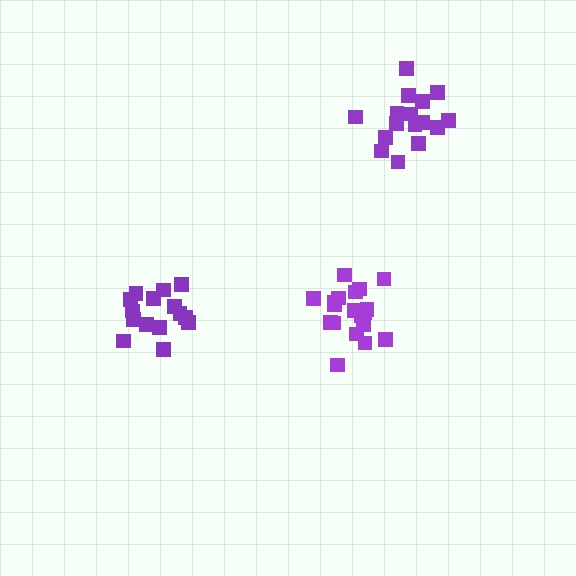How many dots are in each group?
Group 1: 16 dots, Group 2: 15 dots, Group 3: 19 dots (50 total).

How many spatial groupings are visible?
There are 3 spatial groupings.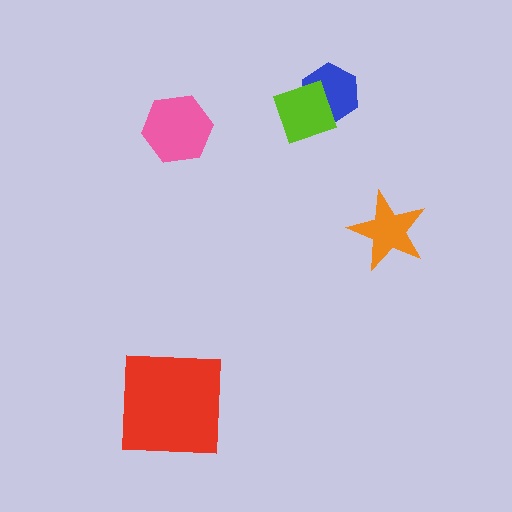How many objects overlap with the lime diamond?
1 object overlaps with the lime diamond.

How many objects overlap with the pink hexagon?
0 objects overlap with the pink hexagon.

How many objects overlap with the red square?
0 objects overlap with the red square.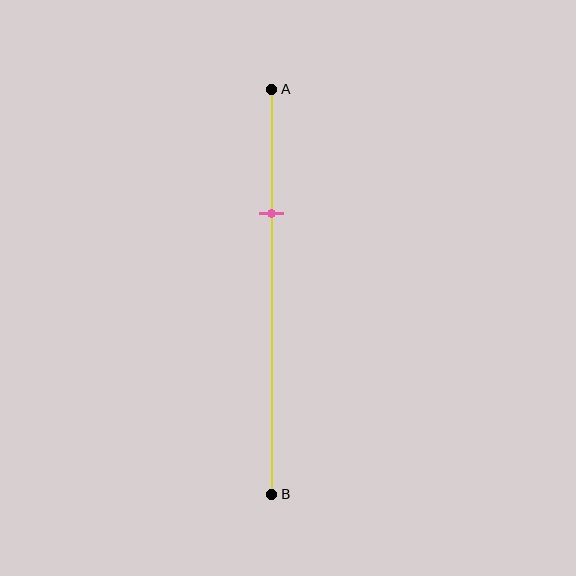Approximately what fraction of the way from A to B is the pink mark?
The pink mark is approximately 30% of the way from A to B.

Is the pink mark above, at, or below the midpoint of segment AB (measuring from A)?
The pink mark is above the midpoint of segment AB.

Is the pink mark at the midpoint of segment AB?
No, the mark is at about 30% from A, not at the 50% midpoint.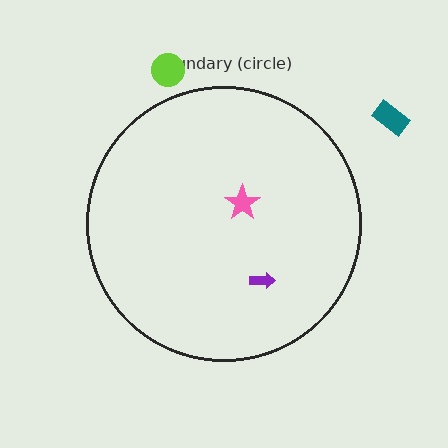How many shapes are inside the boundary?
2 inside, 2 outside.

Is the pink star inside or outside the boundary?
Inside.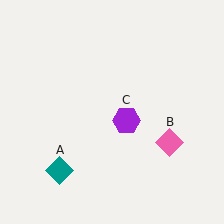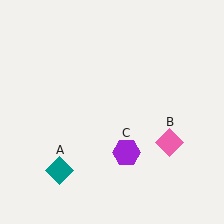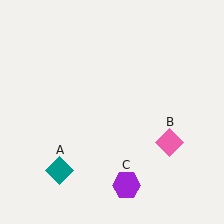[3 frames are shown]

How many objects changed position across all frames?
1 object changed position: purple hexagon (object C).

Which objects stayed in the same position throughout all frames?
Teal diamond (object A) and pink diamond (object B) remained stationary.